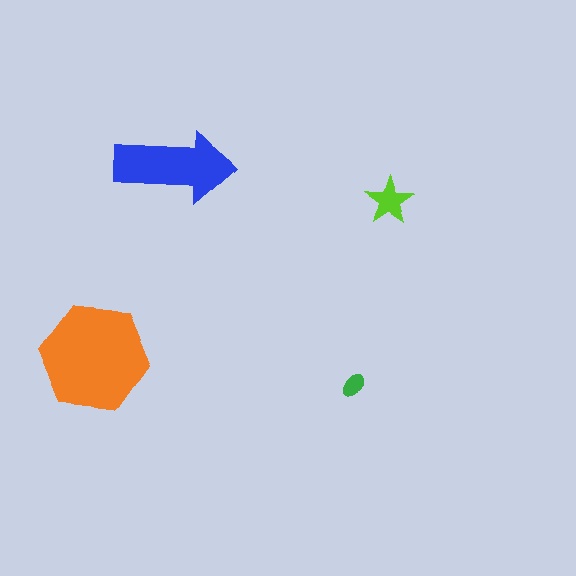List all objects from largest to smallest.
The orange hexagon, the blue arrow, the lime star, the green ellipse.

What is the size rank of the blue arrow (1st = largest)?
2nd.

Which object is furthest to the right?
The lime star is rightmost.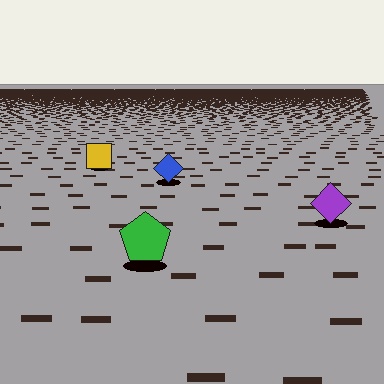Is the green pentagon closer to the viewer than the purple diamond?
Yes. The green pentagon is closer — you can tell from the texture gradient: the ground texture is coarser near it.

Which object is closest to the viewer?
The green pentagon is closest. The texture marks near it are larger and more spread out.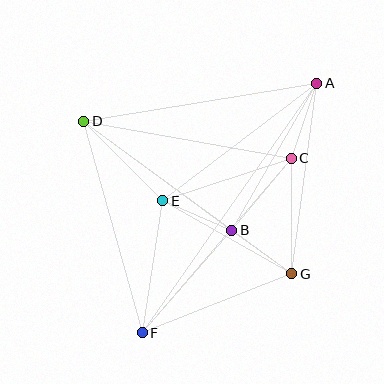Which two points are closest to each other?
Points B and G are closest to each other.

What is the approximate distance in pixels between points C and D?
The distance between C and D is approximately 211 pixels.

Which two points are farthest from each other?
Points A and F are farthest from each other.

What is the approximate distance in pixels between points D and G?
The distance between D and G is approximately 258 pixels.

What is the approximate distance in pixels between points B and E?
The distance between B and E is approximately 75 pixels.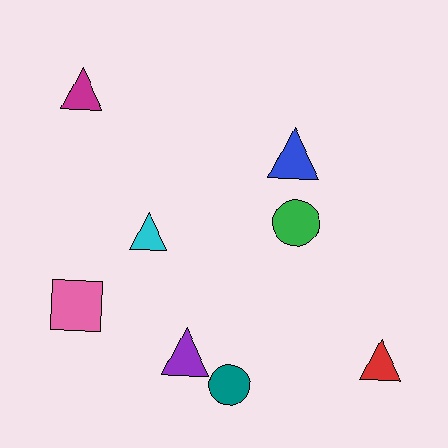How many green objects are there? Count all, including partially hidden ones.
There is 1 green object.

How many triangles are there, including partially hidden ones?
There are 5 triangles.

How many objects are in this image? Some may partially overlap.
There are 8 objects.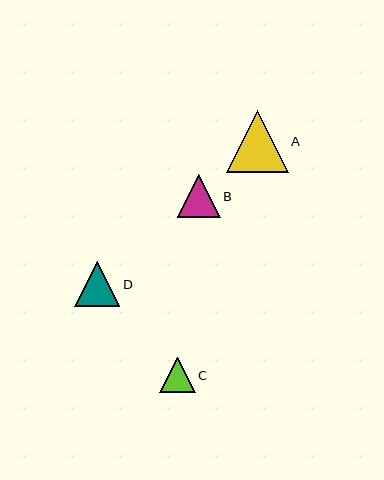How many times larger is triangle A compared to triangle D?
Triangle A is approximately 1.4 times the size of triangle D.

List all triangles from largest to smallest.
From largest to smallest: A, D, B, C.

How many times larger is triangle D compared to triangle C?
Triangle D is approximately 1.3 times the size of triangle C.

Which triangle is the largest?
Triangle A is the largest with a size of approximately 62 pixels.